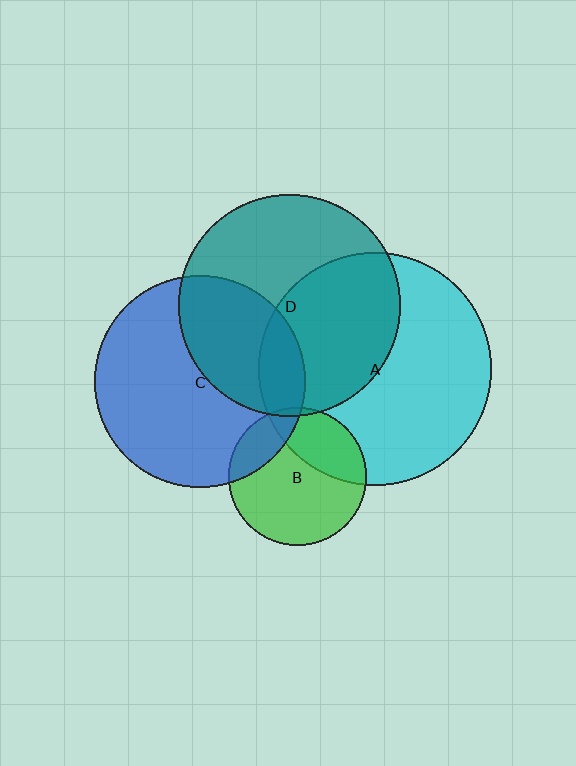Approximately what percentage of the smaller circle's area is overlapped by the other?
Approximately 20%.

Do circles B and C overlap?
Yes.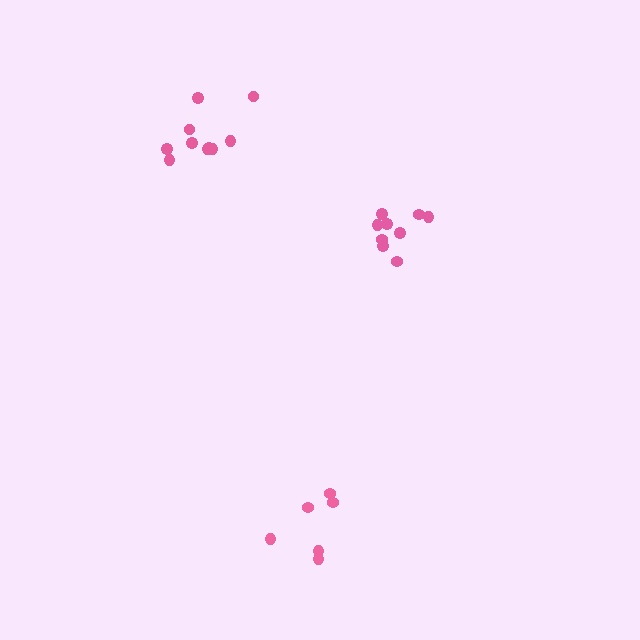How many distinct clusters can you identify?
There are 3 distinct clusters.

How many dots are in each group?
Group 1: 9 dots, Group 2: 6 dots, Group 3: 10 dots (25 total).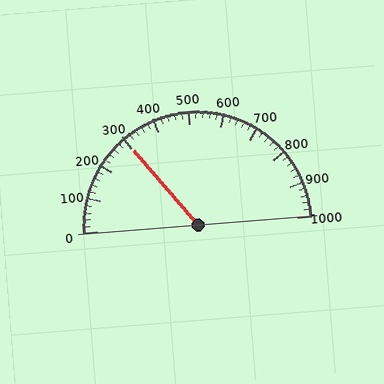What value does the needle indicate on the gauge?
The needle indicates approximately 300.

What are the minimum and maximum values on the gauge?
The gauge ranges from 0 to 1000.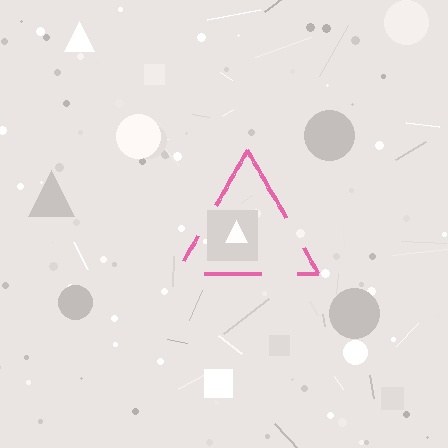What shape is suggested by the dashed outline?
The dashed outline suggests a triangle.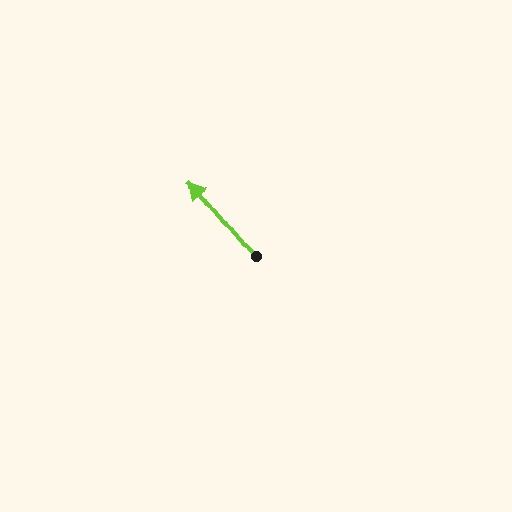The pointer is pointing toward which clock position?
Roughly 11 o'clock.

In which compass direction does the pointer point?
Northwest.